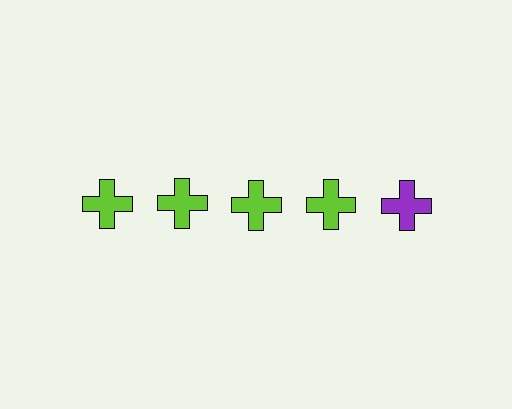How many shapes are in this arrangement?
There are 5 shapes arranged in a grid pattern.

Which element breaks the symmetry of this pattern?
The purple cross in the top row, rightmost column breaks the symmetry. All other shapes are lime crosses.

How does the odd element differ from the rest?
It has a different color: purple instead of lime.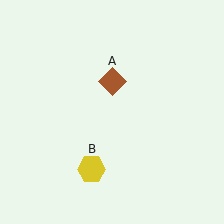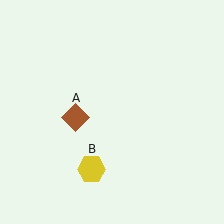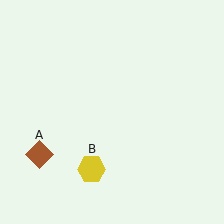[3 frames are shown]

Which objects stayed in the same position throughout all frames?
Yellow hexagon (object B) remained stationary.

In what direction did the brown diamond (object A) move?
The brown diamond (object A) moved down and to the left.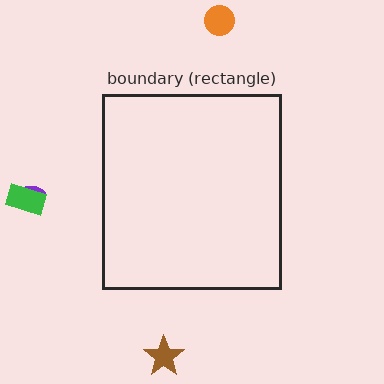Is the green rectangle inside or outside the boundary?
Outside.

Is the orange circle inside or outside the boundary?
Outside.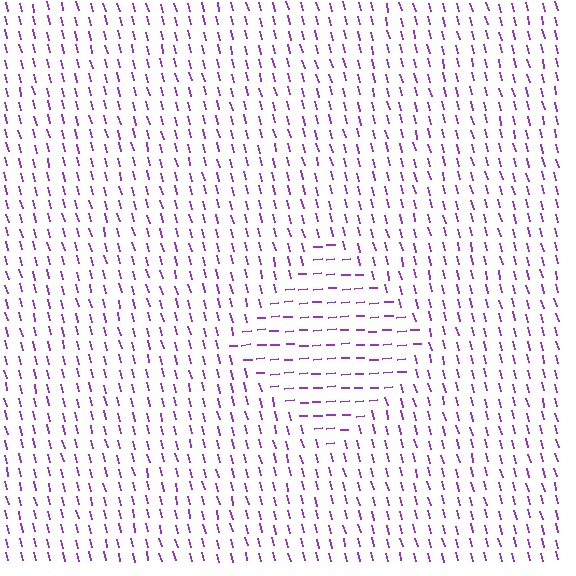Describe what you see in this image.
The image is filled with small purple line segments. A diamond region in the image has lines oriented differently from the surrounding lines, creating a visible texture boundary.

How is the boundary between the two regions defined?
The boundary is defined purely by a change in line orientation (approximately 80 degrees difference). All lines are the same color and thickness.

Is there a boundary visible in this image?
Yes, there is a texture boundary formed by a change in line orientation.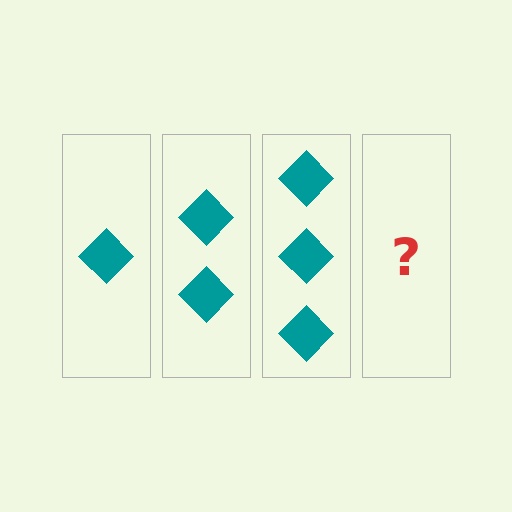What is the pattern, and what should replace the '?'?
The pattern is that each step adds one more diamond. The '?' should be 4 diamonds.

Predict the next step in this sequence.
The next step is 4 diamonds.